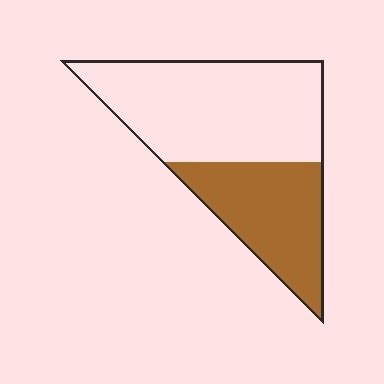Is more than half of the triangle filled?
No.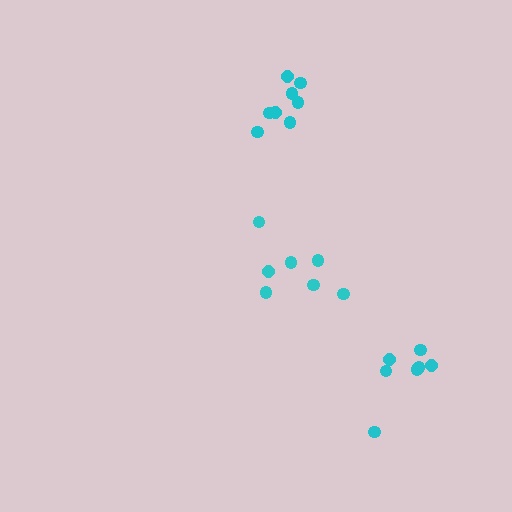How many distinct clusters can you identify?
There are 3 distinct clusters.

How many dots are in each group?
Group 1: 7 dots, Group 2: 7 dots, Group 3: 8 dots (22 total).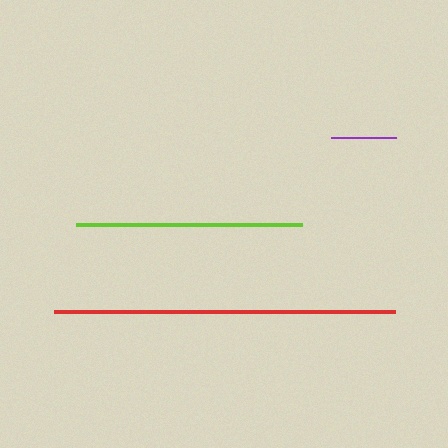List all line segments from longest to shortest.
From longest to shortest: red, lime, purple.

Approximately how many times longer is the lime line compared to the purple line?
The lime line is approximately 3.5 times the length of the purple line.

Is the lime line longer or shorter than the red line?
The red line is longer than the lime line.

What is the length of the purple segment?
The purple segment is approximately 65 pixels long.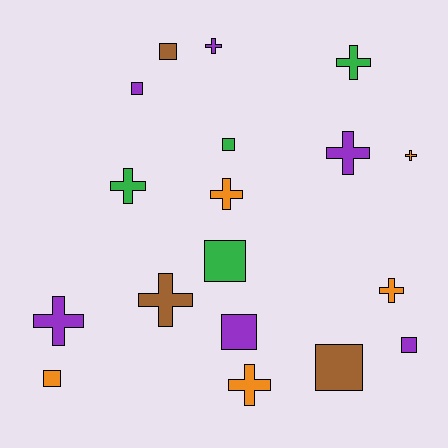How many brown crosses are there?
There is 1 brown cross.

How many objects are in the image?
There are 18 objects.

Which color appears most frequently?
Purple, with 6 objects.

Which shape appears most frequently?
Cross, with 10 objects.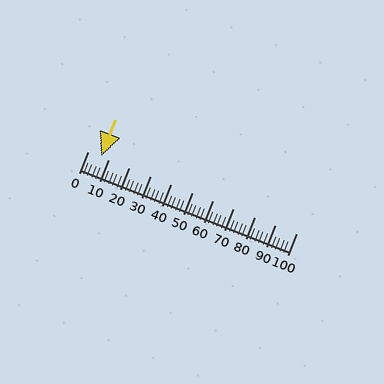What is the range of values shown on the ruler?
The ruler shows values from 0 to 100.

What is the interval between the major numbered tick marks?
The major tick marks are spaced 10 units apart.